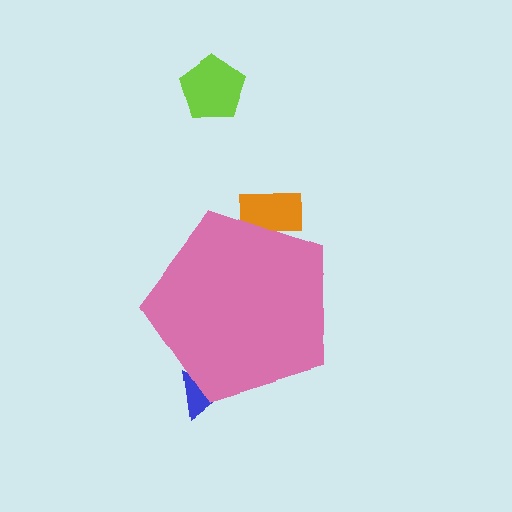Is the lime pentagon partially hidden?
No, the lime pentagon is fully visible.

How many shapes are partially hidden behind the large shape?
2 shapes are partially hidden.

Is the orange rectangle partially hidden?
Yes, the orange rectangle is partially hidden behind the pink pentagon.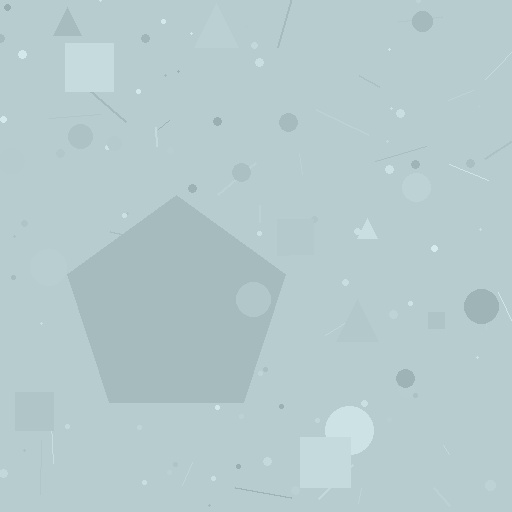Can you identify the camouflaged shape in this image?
The camouflaged shape is a pentagon.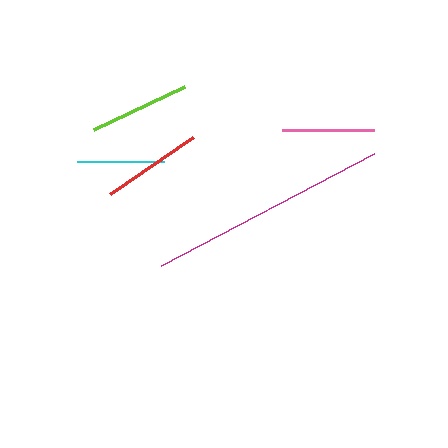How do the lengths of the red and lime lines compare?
The red and lime lines are approximately the same length.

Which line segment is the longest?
The magenta line is the longest at approximately 241 pixels.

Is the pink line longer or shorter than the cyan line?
The pink line is longer than the cyan line.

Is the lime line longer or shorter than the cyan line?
The lime line is longer than the cyan line.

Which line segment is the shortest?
The cyan line is the shortest at approximately 87 pixels.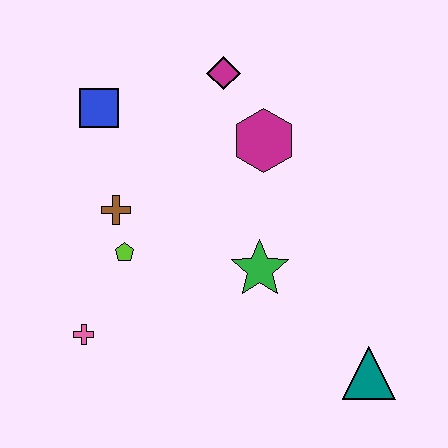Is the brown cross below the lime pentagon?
No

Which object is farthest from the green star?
The blue square is farthest from the green star.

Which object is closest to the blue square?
The brown cross is closest to the blue square.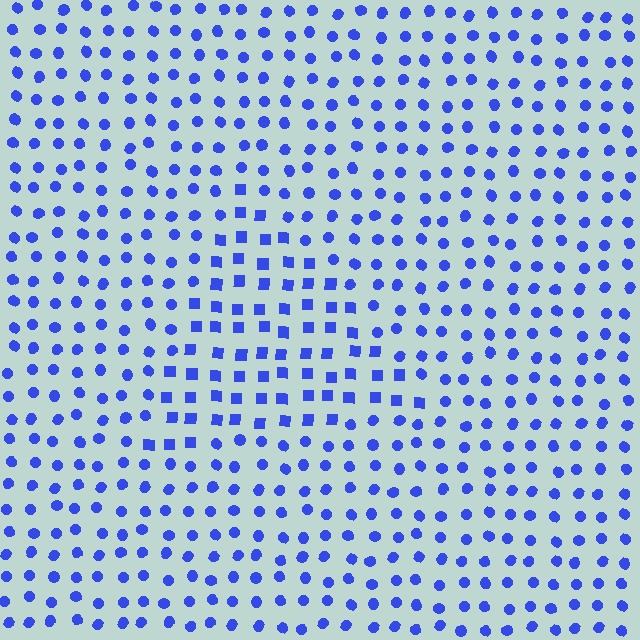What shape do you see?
I see a triangle.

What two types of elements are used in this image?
The image uses squares inside the triangle region and circles outside it.